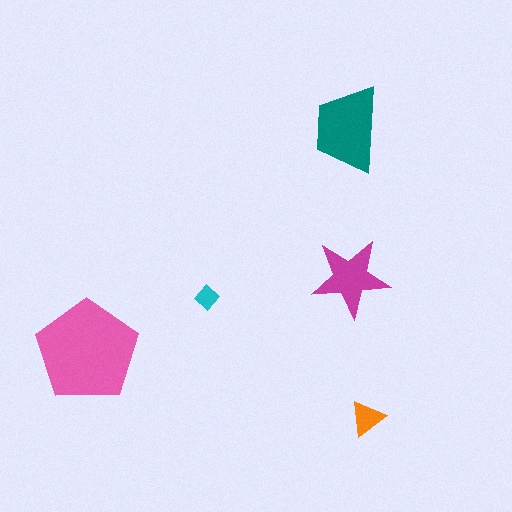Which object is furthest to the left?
The pink pentagon is leftmost.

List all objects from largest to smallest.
The pink pentagon, the teal trapezoid, the magenta star, the orange triangle, the cyan diamond.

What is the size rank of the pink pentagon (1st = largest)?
1st.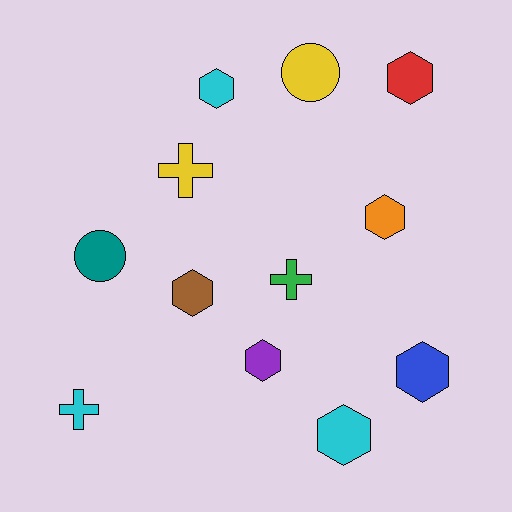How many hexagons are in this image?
There are 7 hexagons.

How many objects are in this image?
There are 12 objects.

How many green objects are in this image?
There is 1 green object.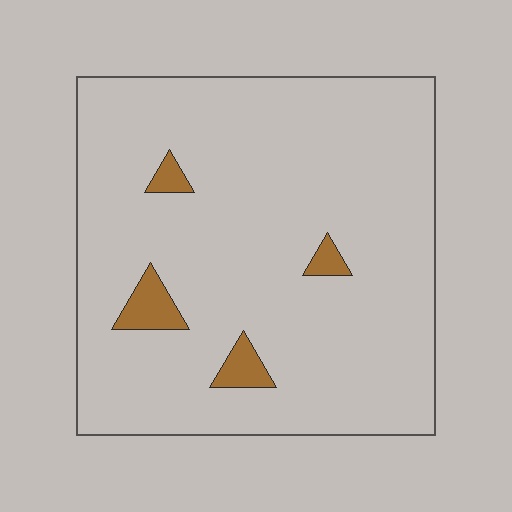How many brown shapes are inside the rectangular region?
4.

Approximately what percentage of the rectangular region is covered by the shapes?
Approximately 5%.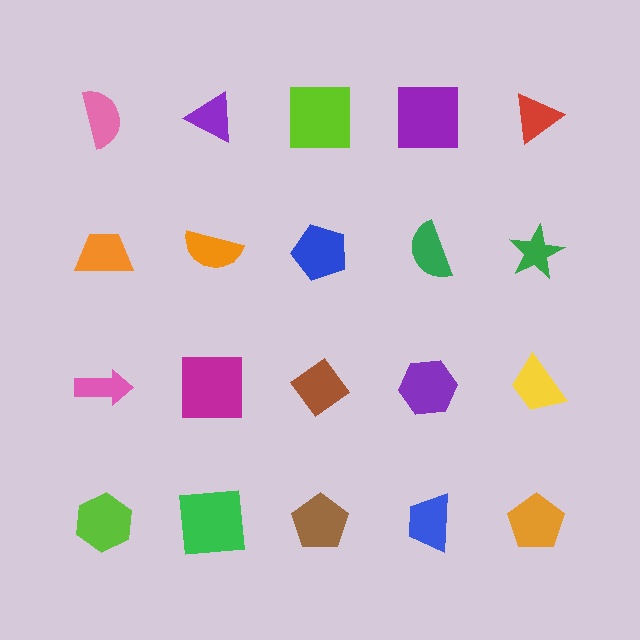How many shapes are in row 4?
5 shapes.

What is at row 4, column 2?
A green square.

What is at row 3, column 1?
A pink arrow.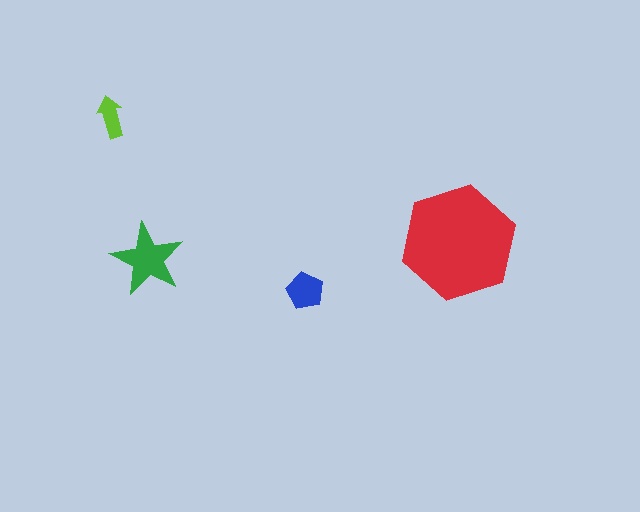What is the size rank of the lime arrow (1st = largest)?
4th.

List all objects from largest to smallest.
The red hexagon, the green star, the blue pentagon, the lime arrow.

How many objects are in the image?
There are 4 objects in the image.